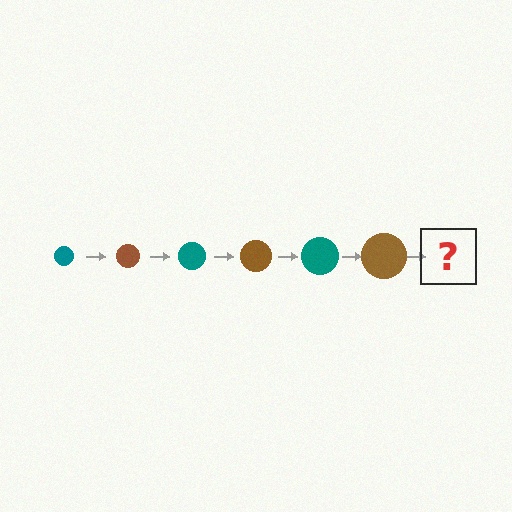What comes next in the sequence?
The next element should be a teal circle, larger than the previous one.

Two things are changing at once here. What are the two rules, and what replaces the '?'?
The two rules are that the circle grows larger each step and the color cycles through teal and brown. The '?' should be a teal circle, larger than the previous one.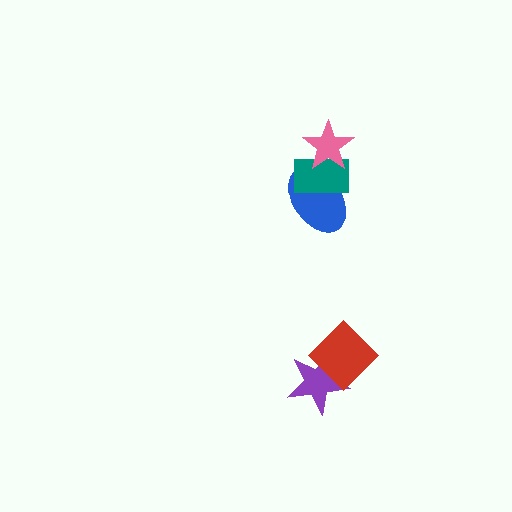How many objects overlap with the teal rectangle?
2 objects overlap with the teal rectangle.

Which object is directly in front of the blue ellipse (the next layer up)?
The teal rectangle is directly in front of the blue ellipse.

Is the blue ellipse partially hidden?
Yes, it is partially covered by another shape.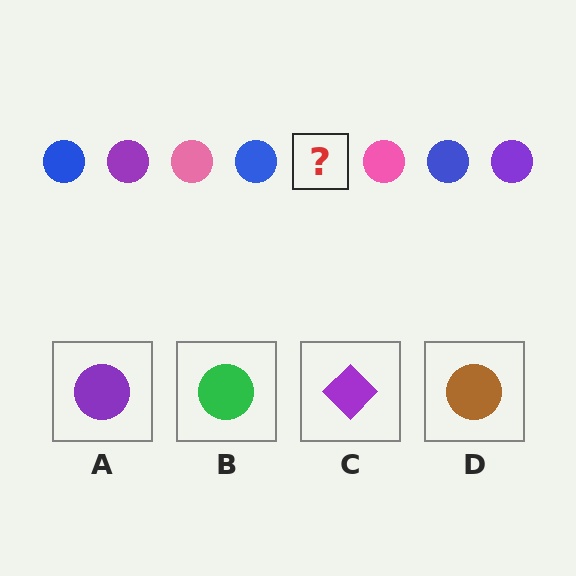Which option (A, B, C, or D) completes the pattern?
A.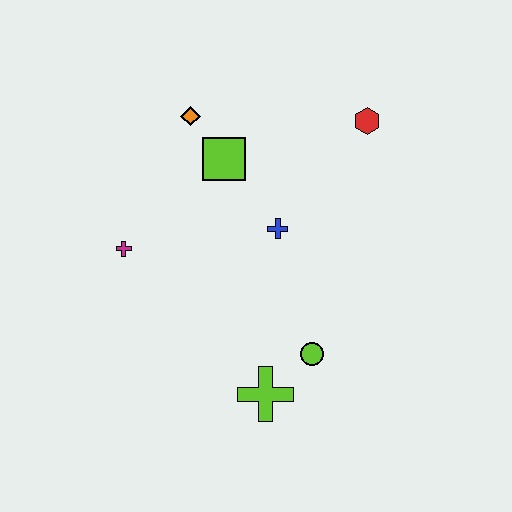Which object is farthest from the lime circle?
The orange diamond is farthest from the lime circle.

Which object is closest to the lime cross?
The lime circle is closest to the lime cross.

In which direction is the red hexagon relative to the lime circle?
The red hexagon is above the lime circle.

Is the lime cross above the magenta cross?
No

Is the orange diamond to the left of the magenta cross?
No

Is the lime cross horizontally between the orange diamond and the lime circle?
Yes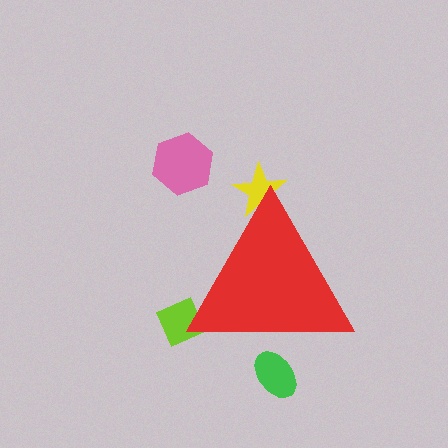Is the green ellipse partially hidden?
Yes, the green ellipse is partially hidden behind the red triangle.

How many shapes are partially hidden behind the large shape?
3 shapes are partially hidden.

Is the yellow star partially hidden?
Yes, the yellow star is partially hidden behind the red triangle.